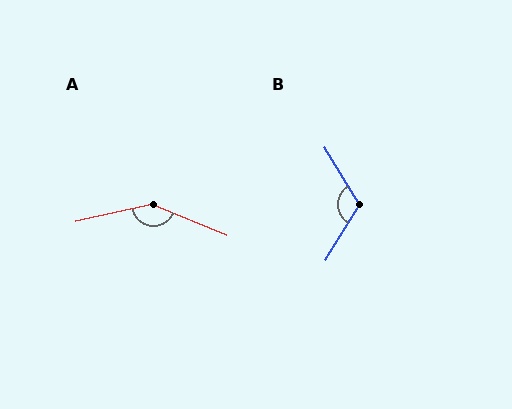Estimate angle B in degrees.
Approximately 117 degrees.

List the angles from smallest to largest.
B (117°), A (146°).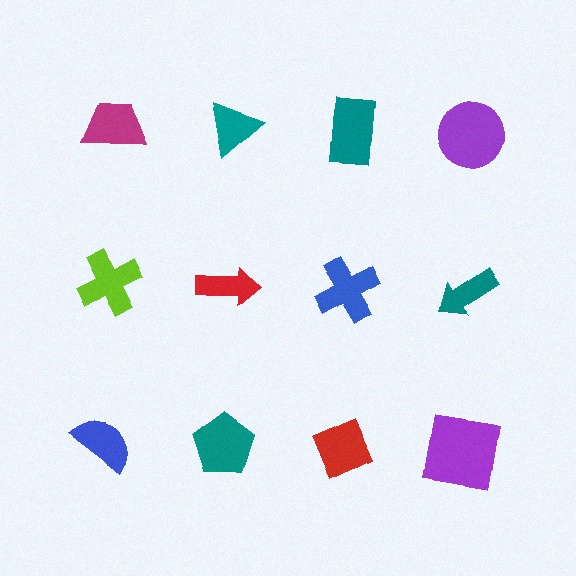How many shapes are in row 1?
4 shapes.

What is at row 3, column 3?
A red diamond.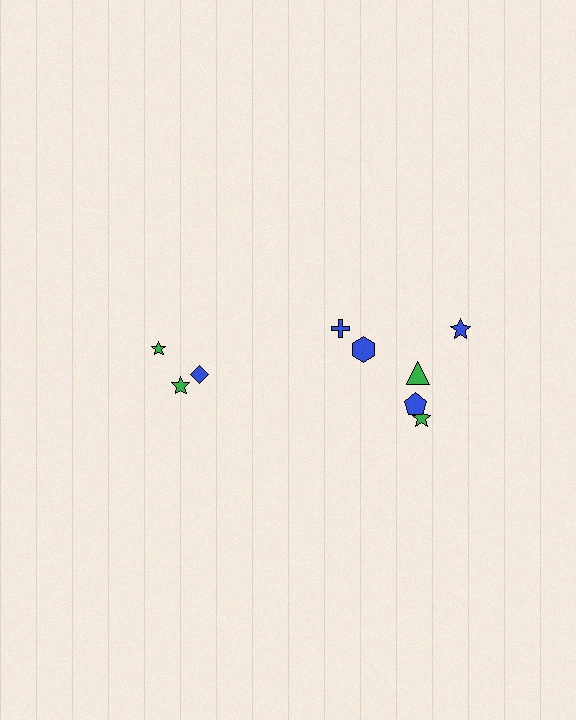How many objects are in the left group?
There are 3 objects.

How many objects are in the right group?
There are 6 objects.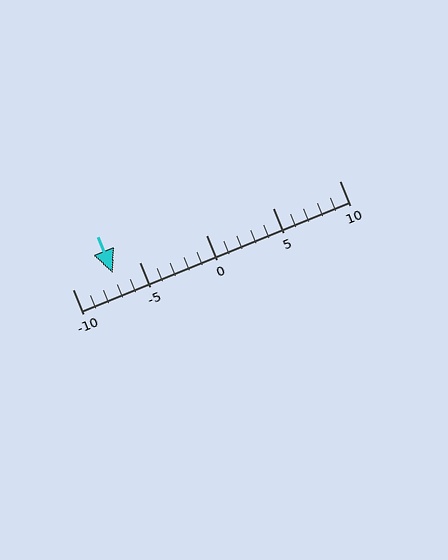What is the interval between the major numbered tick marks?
The major tick marks are spaced 5 units apart.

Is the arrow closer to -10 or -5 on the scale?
The arrow is closer to -5.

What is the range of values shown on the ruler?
The ruler shows values from -10 to 10.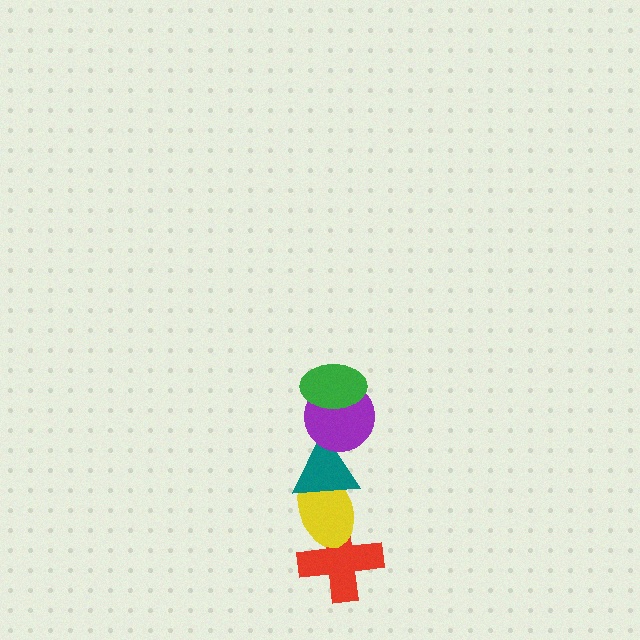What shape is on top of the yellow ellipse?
The teal triangle is on top of the yellow ellipse.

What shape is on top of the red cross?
The yellow ellipse is on top of the red cross.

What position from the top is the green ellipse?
The green ellipse is 1st from the top.